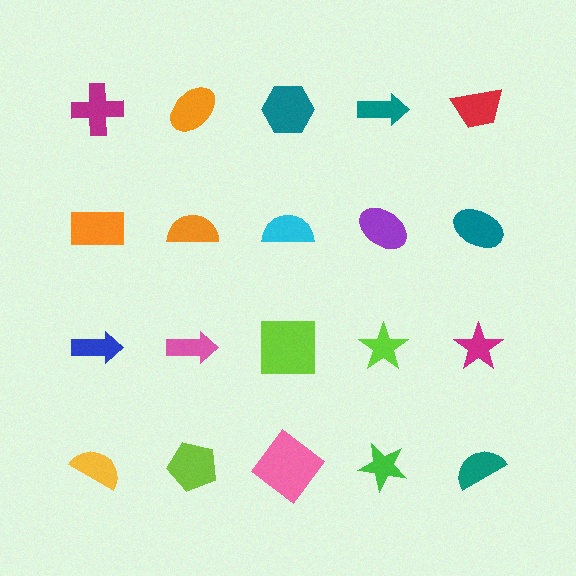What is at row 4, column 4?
A green star.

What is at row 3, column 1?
A blue arrow.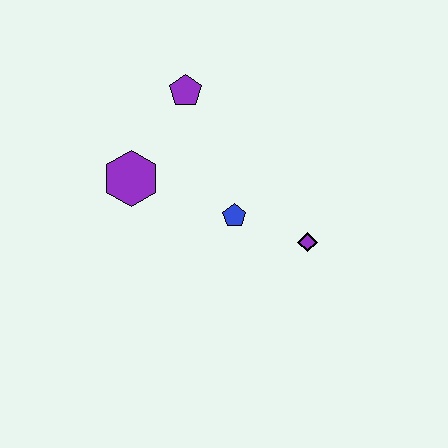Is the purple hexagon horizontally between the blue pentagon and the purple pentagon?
No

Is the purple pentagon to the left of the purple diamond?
Yes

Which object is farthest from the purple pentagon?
The purple diamond is farthest from the purple pentagon.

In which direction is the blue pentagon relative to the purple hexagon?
The blue pentagon is to the right of the purple hexagon.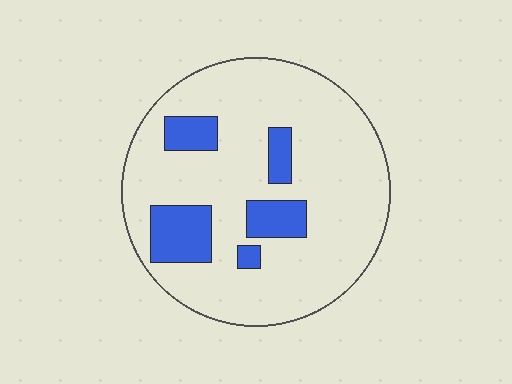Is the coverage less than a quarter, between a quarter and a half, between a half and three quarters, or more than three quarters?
Less than a quarter.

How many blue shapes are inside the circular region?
5.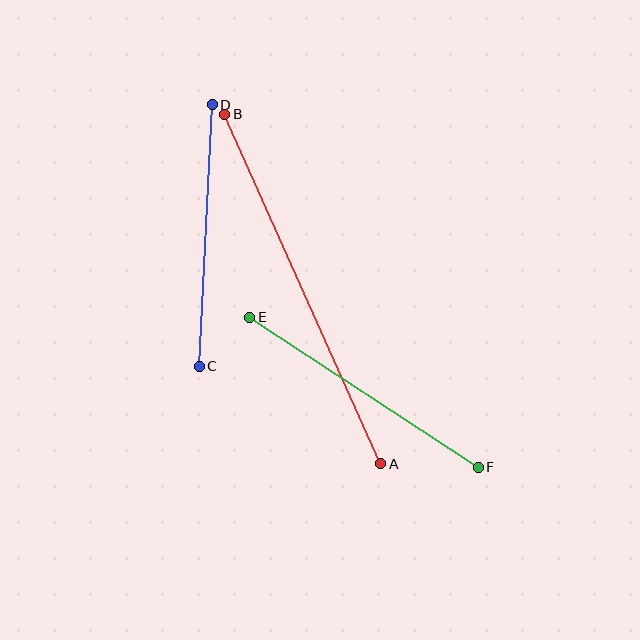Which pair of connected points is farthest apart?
Points A and B are farthest apart.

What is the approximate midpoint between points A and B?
The midpoint is at approximately (303, 289) pixels.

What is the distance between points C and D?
The distance is approximately 262 pixels.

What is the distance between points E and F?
The distance is approximately 273 pixels.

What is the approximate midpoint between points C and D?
The midpoint is at approximately (206, 236) pixels.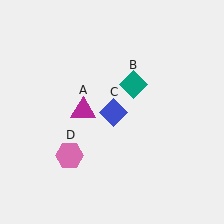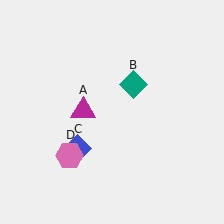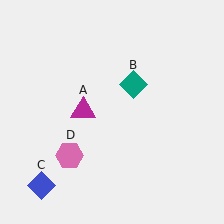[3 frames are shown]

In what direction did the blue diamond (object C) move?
The blue diamond (object C) moved down and to the left.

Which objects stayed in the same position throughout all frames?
Magenta triangle (object A) and teal diamond (object B) and pink hexagon (object D) remained stationary.